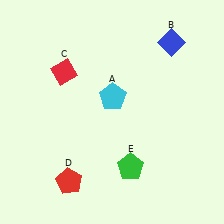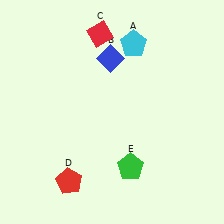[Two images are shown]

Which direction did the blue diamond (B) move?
The blue diamond (B) moved left.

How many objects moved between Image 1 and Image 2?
3 objects moved between the two images.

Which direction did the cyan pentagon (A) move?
The cyan pentagon (A) moved up.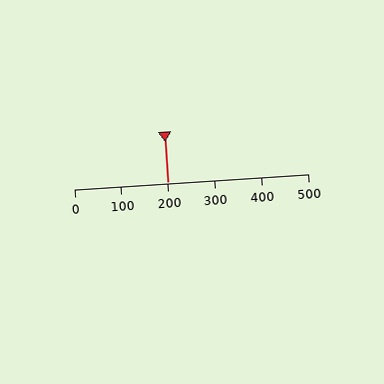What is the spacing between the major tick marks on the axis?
The major ticks are spaced 100 apart.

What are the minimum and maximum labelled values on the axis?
The axis runs from 0 to 500.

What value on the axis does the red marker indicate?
The marker indicates approximately 200.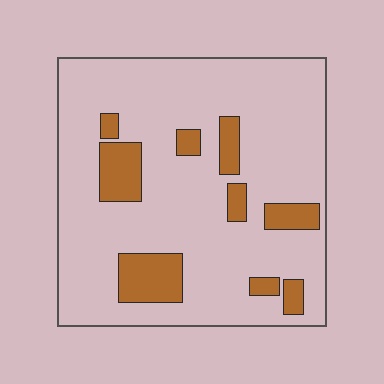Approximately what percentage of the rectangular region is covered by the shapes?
Approximately 15%.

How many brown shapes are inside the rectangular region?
9.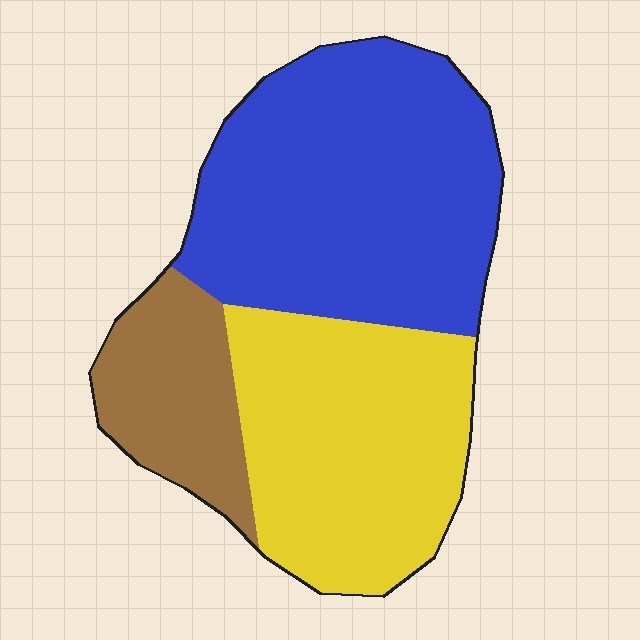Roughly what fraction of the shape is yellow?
Yellow covers about 35% of the shape.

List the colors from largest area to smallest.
From largest to smallest: blue, yellow, brown.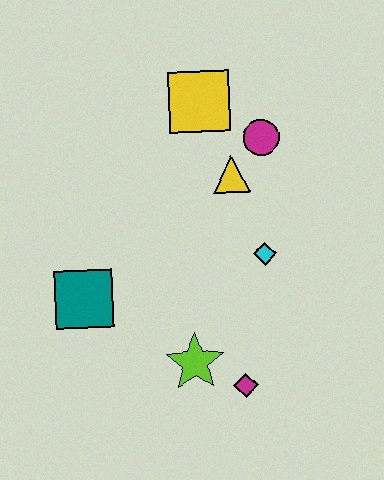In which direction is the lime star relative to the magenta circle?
The lime star is below the magenta circle.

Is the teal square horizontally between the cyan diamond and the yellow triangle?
No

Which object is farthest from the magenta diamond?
The yellow square is farthest from the magenta diamond.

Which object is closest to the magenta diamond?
The lime star is closest to the magenta diamond.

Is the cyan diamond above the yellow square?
No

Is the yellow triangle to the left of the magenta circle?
Yes